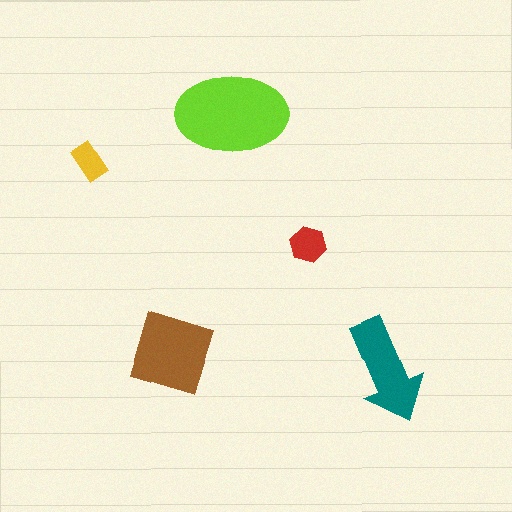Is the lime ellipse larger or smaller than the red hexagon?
Larger.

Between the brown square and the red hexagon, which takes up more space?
The brown square.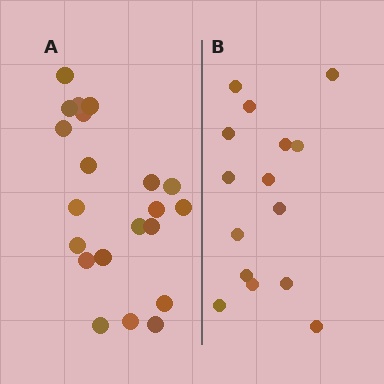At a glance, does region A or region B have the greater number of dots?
Region A (the left region) has more dots.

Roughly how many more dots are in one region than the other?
Region A has about 6 more dots than region B.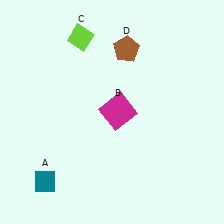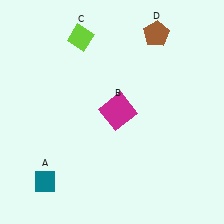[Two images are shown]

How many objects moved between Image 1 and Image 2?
1 object moved between the two images.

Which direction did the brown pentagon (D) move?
The brown pentagon (D) moved right.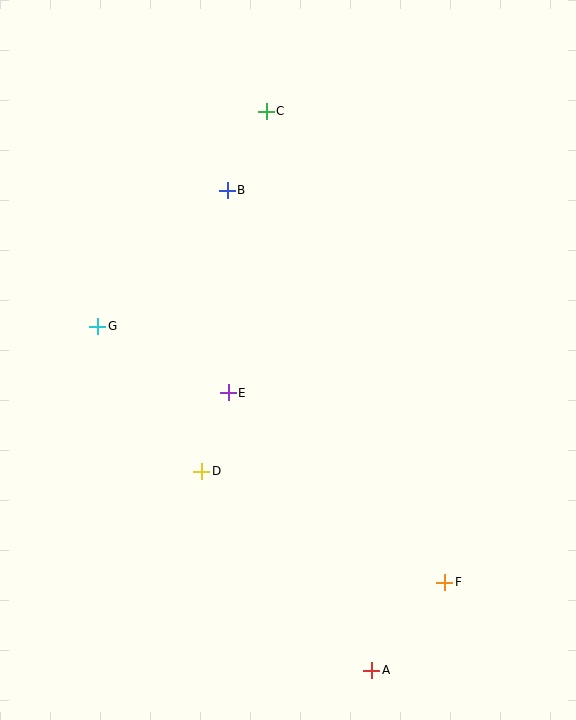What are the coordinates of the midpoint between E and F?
The midpoint between E and F is at (336, 488).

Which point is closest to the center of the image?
Point E at (228, 393) is closest to the center.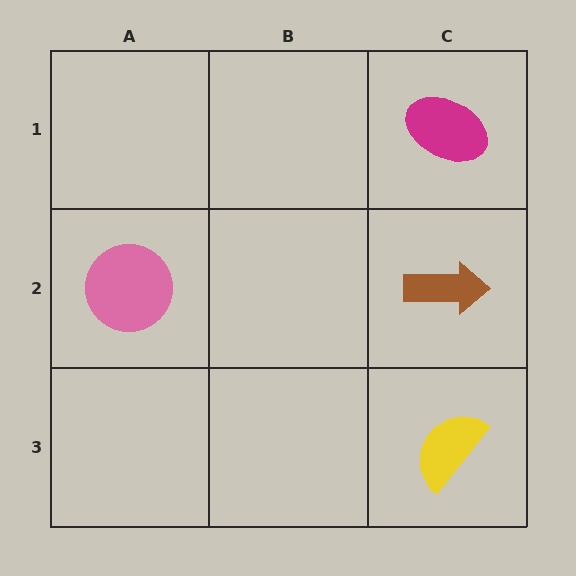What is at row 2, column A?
A pink circle.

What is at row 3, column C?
A yellow semicircle.